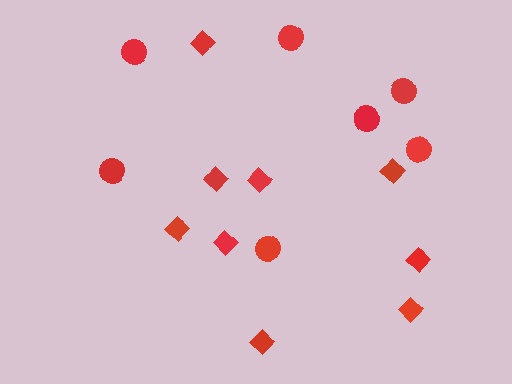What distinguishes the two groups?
There are 2 groups: one group of circles (7) and one group of diamonds (9).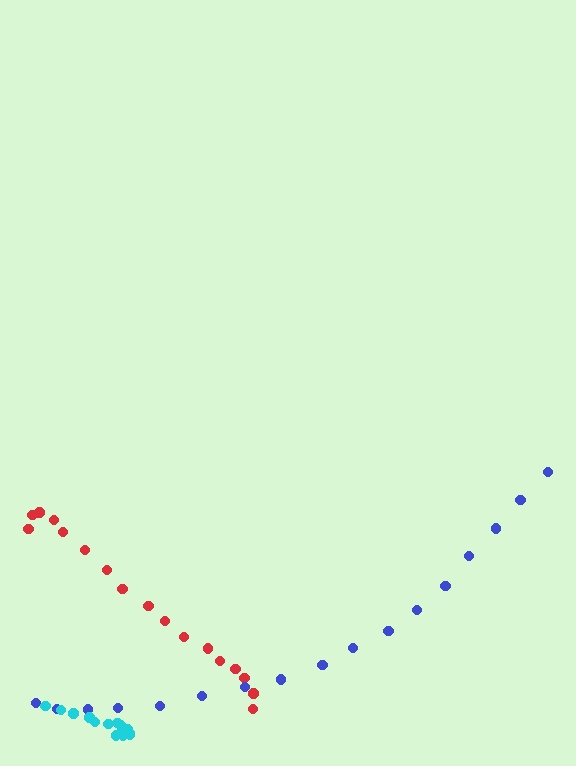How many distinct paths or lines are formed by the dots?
There are 3 distinct paths.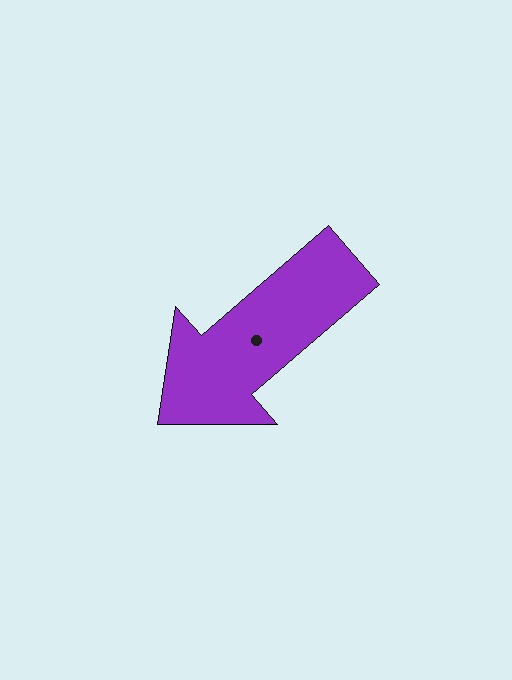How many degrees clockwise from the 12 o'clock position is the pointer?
Approximately 229 degrees.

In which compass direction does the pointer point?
Southwest.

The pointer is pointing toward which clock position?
Roughly 8 o'clock.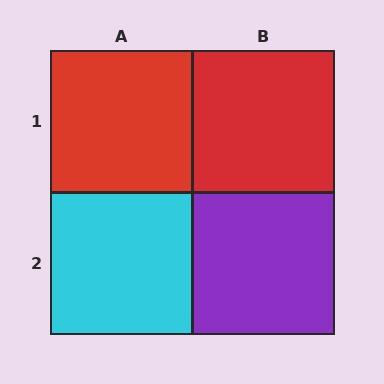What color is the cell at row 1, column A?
Red.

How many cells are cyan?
1 cell is cyan.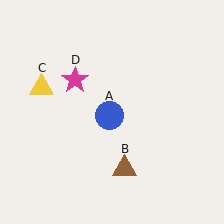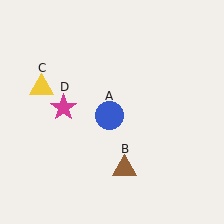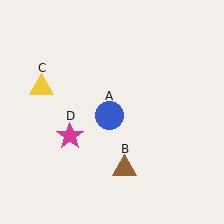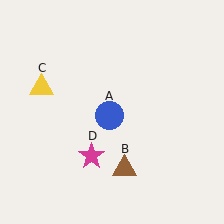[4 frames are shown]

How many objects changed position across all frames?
1 object changed position: magenta star (object D).